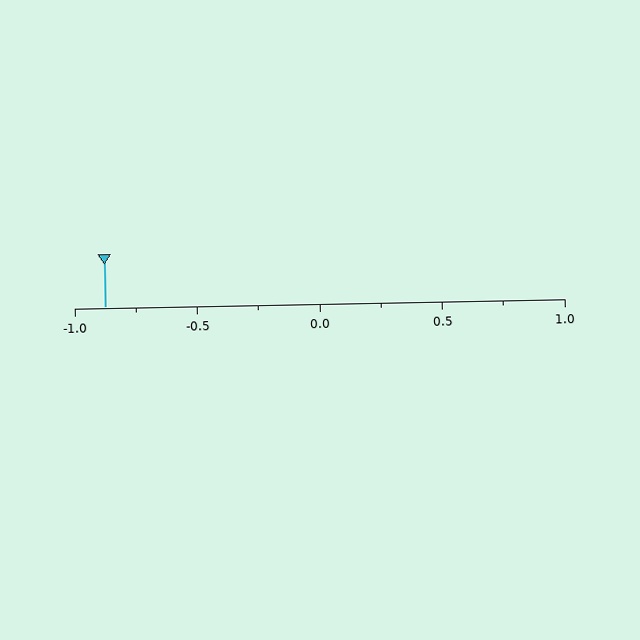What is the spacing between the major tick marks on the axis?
The major ticks are spaced 0.5 apart.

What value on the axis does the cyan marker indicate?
The marker indicates approximately -0.88.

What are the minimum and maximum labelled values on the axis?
The axis runs from -1.0 to 1.0.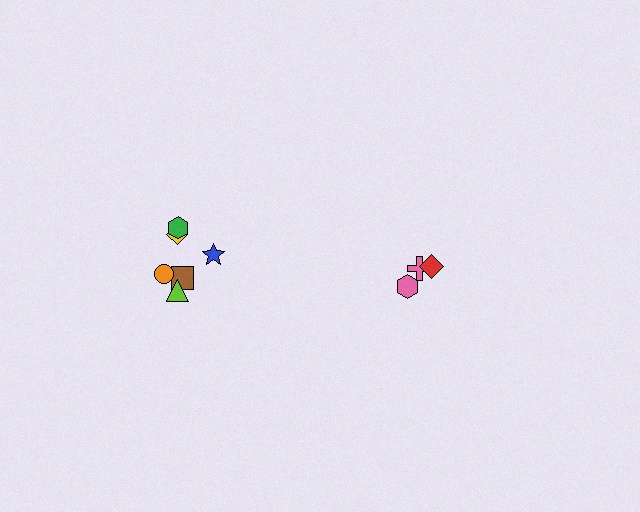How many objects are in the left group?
There are 6 objects.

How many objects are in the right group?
There are 3 objects.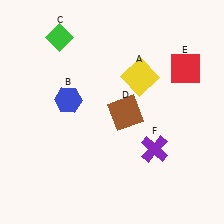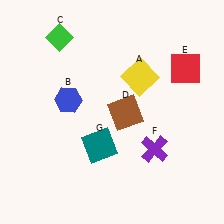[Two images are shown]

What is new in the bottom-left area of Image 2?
A teal square (G) was added in the bottom-left area of Image 2.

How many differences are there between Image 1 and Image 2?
There is 1 difference between the two images.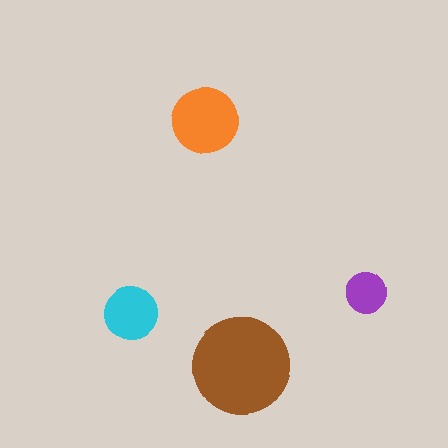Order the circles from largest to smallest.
the brown one, the orange one, the cyan one, the purple one.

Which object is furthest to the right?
The purple circle is rightmost.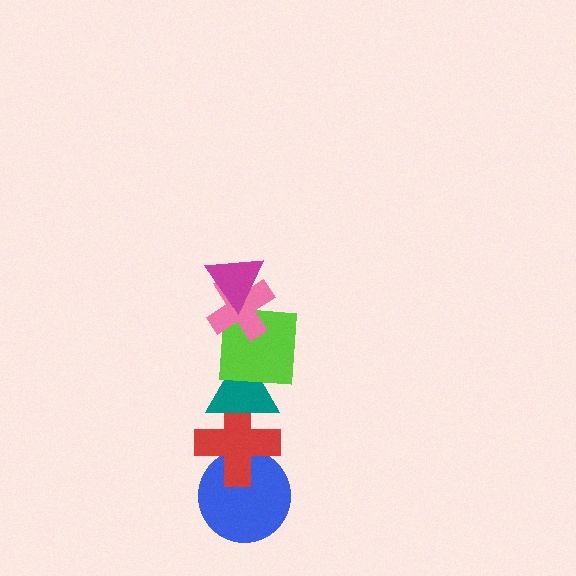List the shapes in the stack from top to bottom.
From top to bottom: the magenta triangle, the pink cross, the lime square, the teal triangle, the red cross, the blue circle.